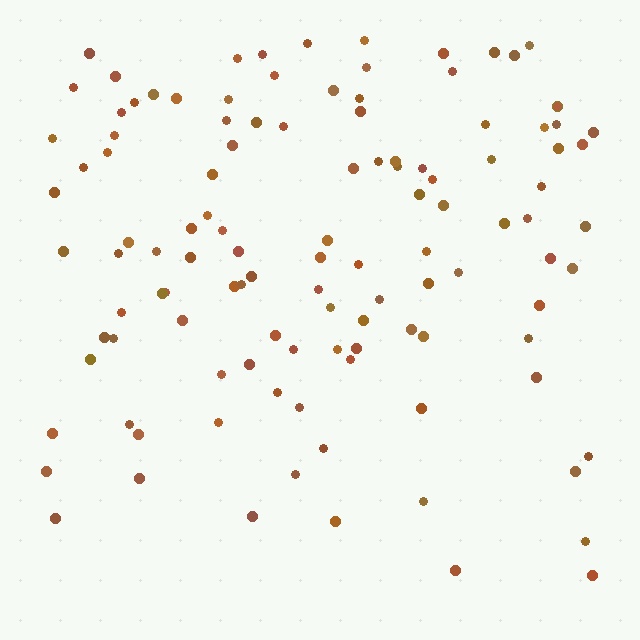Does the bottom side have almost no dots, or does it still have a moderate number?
Still a moderate number, just noticeably fewer than the top.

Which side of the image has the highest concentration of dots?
The top.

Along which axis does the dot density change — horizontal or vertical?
Vertical.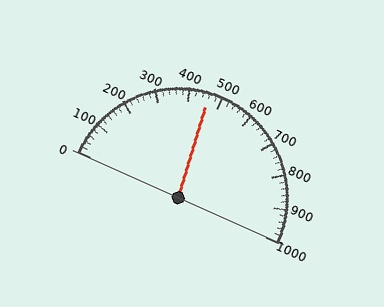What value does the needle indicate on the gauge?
The needle indicates approximately 460.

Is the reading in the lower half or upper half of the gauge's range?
The reading is in the lower half of the range (0 to 1000).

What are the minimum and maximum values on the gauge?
The gauge ranges from 0 to 1000.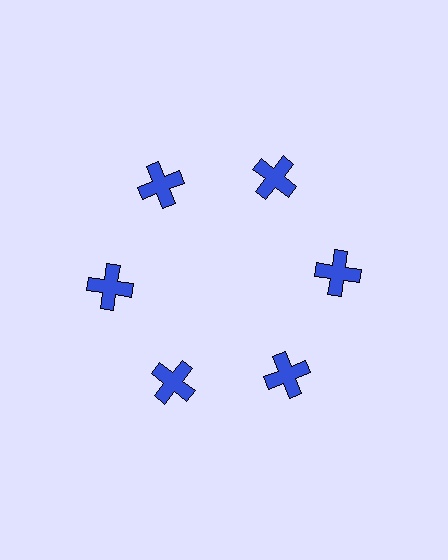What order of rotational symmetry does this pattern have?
This pattern has 6-fold rotational symmetry.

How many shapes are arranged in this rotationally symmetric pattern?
There are 6 shapes, arranged in 6 groups of 1.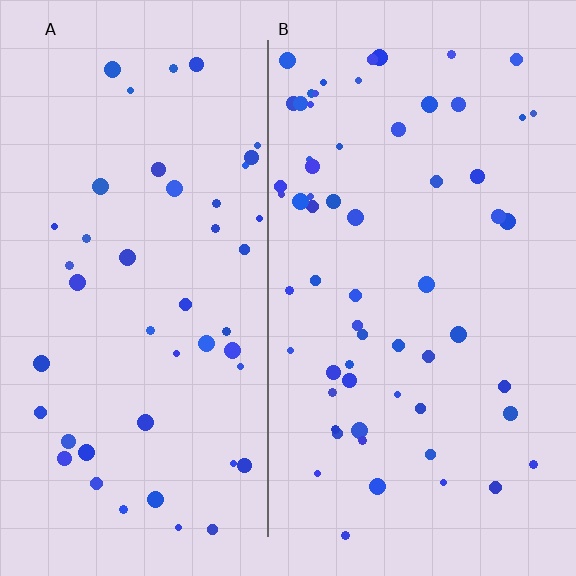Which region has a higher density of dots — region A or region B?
B (the right).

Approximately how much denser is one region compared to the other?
Approximately 1.3× — region B over region A.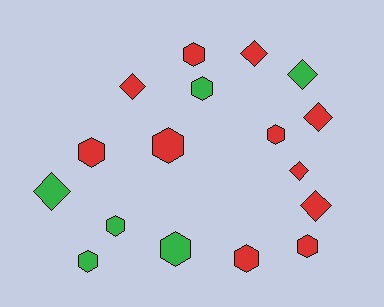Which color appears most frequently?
Red, with 11 objects.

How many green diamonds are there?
There are 2 green diamonds.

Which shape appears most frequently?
Hexagon, with 10 objects.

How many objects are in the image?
There are 17 objects.